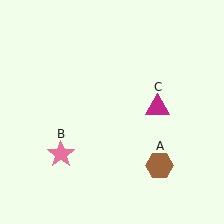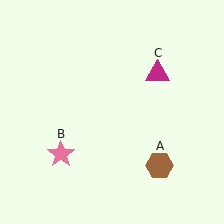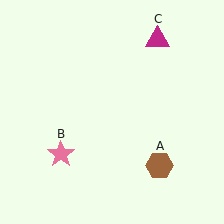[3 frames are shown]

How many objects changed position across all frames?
1 object changed position: magenta triangle (object C).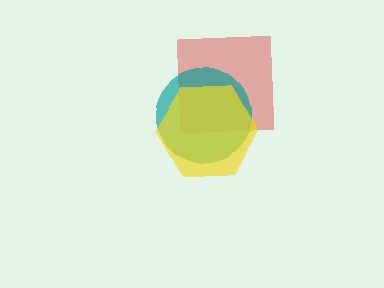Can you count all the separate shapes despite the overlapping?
Yes, there are 3 separate shapes.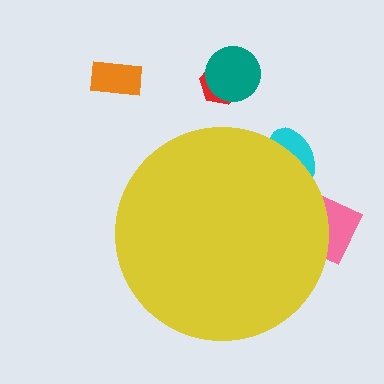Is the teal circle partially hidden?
No, the teal circle is fully visible.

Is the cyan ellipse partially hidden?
Yes, the cyan ellipse is partially hidden behind the yellow circle.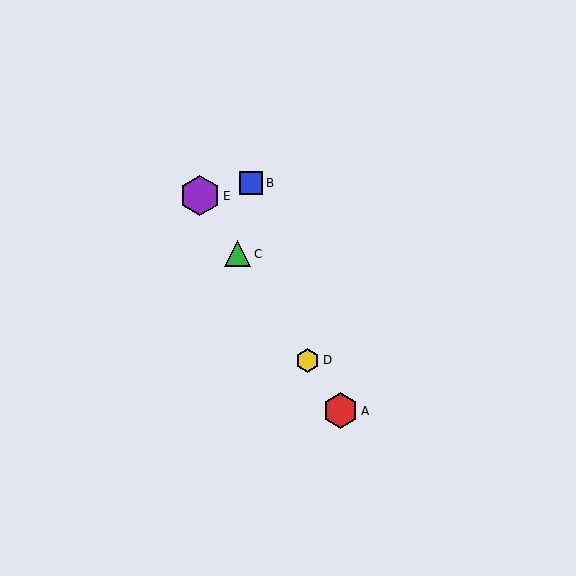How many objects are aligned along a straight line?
4 objects (A, C, D, E) are aligned along a straight line.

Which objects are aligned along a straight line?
Objects A, C, D, E are aligned along a straight line.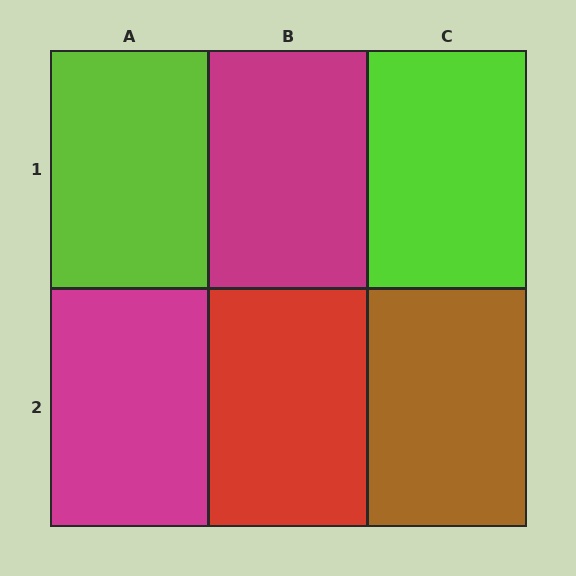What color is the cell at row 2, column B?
Red.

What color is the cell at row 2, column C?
Brown.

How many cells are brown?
1 cell is brown.